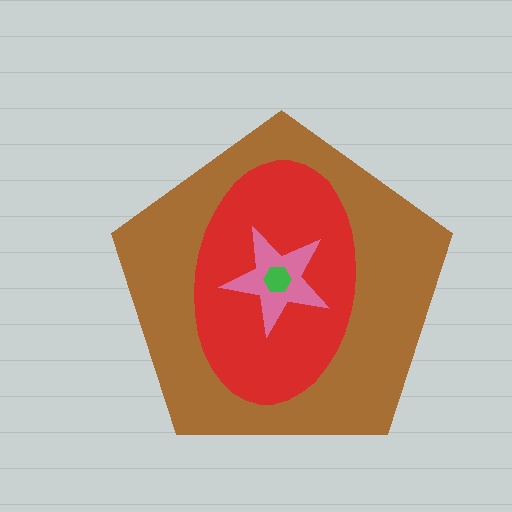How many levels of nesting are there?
4.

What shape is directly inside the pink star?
The green hexagon.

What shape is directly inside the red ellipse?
The pink star.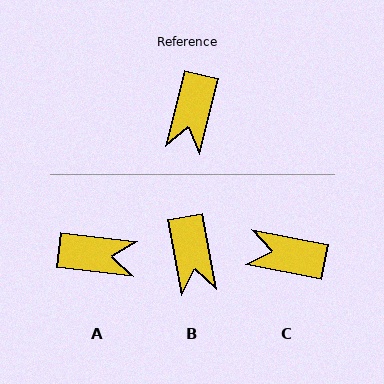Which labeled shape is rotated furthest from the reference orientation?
A, about 97 degrees away.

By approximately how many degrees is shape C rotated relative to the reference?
Approximately 88 degrees clockwise.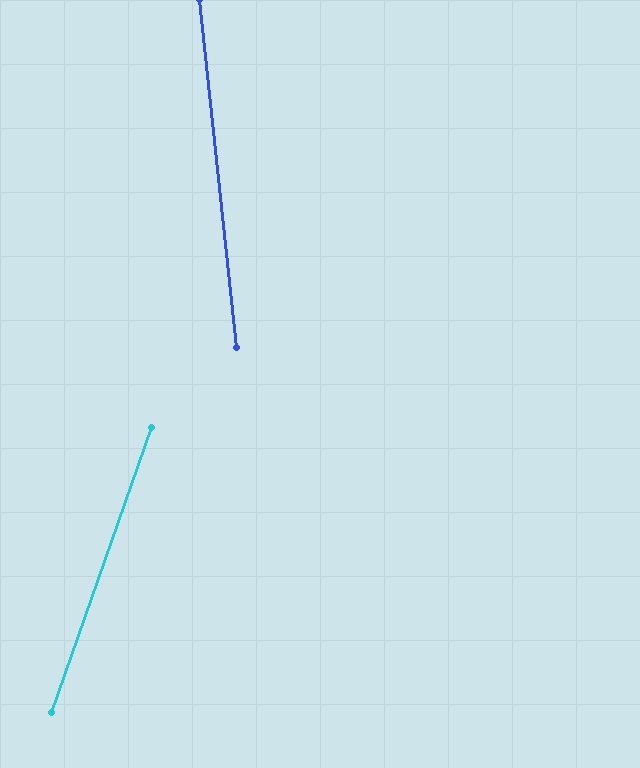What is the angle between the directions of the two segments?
Approximately 25 degrees.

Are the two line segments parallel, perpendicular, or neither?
Neither parallel nor perpendicular — they differ by about 25°.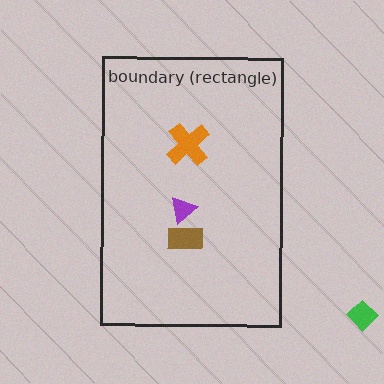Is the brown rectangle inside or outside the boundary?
Inside.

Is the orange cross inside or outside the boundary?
Inside.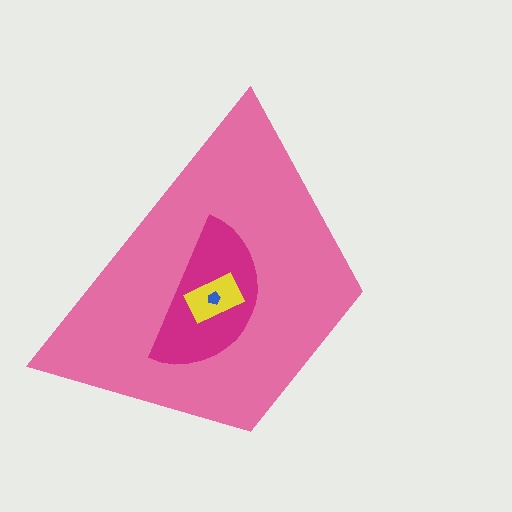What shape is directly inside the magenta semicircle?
The yellow rectangle.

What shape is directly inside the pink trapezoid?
The magenta semicircle.